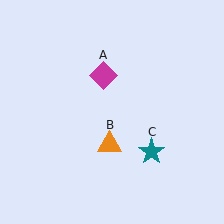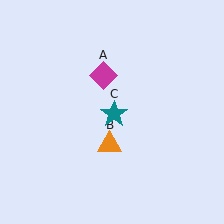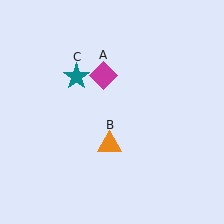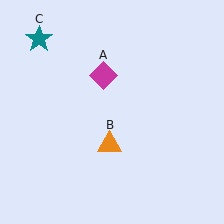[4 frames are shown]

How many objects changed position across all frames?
1 object changed position: teal star (object C).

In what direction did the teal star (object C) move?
The teal star (object C) moved up and to the left.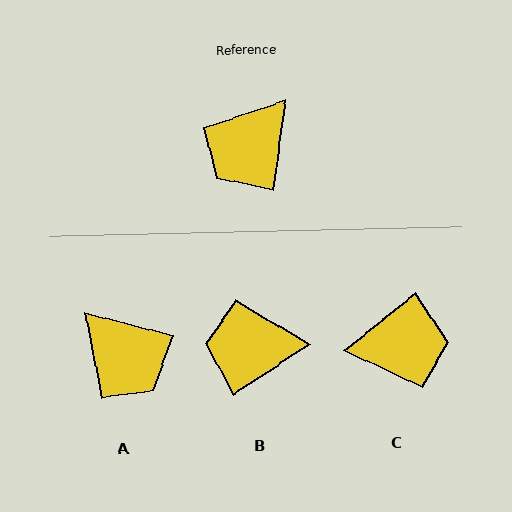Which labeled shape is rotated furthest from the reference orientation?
C, about 136 degrees away.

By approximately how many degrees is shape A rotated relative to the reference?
Approximately 82 degrees counter-clockwise.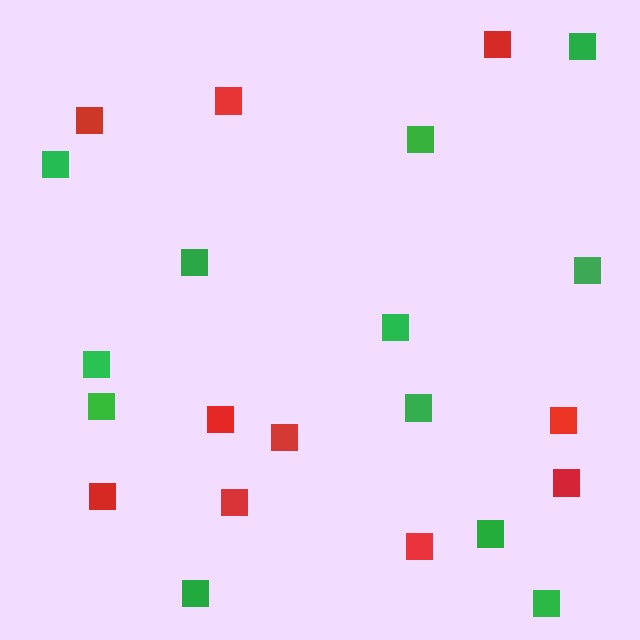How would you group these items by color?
There are 2 groups: one group of red squares (10) and one group of green squares (12).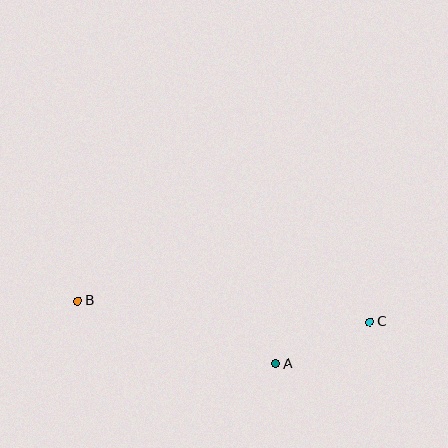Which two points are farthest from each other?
Points B and C are farthest from each other.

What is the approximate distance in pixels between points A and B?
The distance between A and B is approximately 209 pixels.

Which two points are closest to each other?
Points A and C are closest to each other.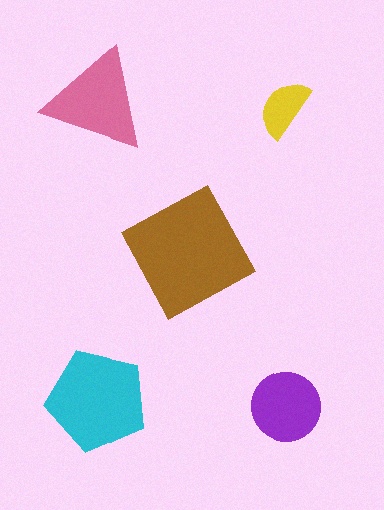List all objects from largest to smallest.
The brown square, the cyan pentagon, the pink triangle, the purple circle, the yellow semicircle.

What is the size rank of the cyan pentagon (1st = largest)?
2nd.